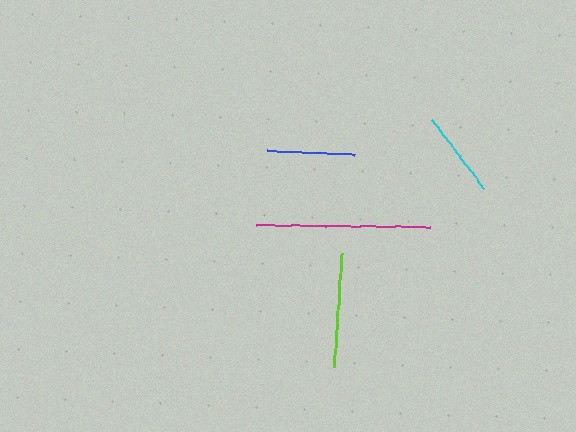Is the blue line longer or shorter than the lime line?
The lime line is longer than the blue line.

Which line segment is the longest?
The magenta line is the longest at approximately 174 pixels.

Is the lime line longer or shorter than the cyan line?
The lime line is longer than the cyan line.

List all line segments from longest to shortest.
From longest to shortest: magenta, lime, blue, cyan.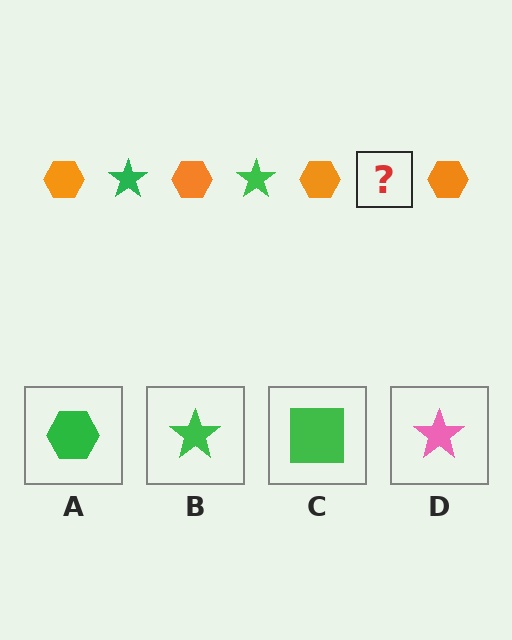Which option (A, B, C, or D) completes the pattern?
B.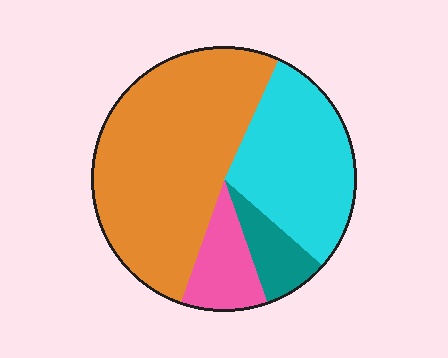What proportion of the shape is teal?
Teal takes up less than a sixth of the shape.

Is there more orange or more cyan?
Orange.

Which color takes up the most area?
Orange, at roughly 50%.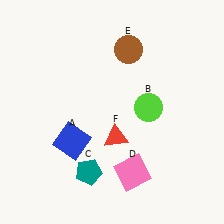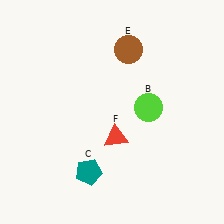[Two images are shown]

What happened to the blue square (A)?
The blue square (A) was removed in Image 2. It was in the bottom-left area of Image 1.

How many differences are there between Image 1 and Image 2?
There are 2 differences between the two images.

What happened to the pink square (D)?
The pink square (D) was removed in Image 2. It was in the bottom-right area of Image 1.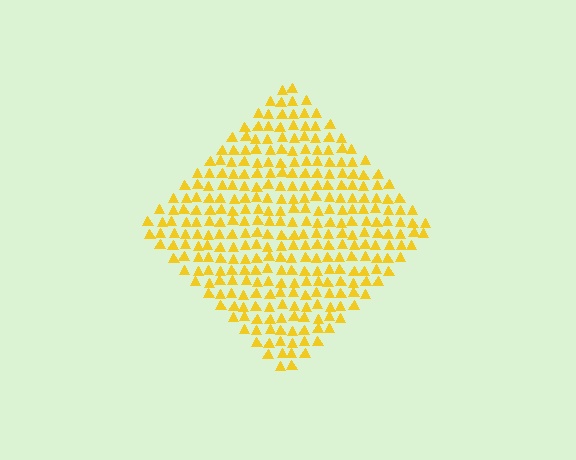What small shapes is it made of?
It is made of small triangles.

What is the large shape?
The large shape is a diamond.